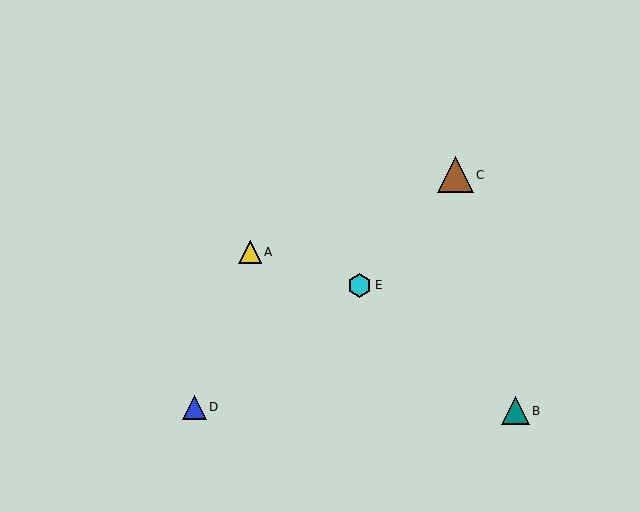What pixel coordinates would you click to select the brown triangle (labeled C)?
Click at (455, 175) to select the brown triangle C.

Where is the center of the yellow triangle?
The center of the yellow triangle is at (250, 252).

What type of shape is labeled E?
Shape E is a cyan hexagon.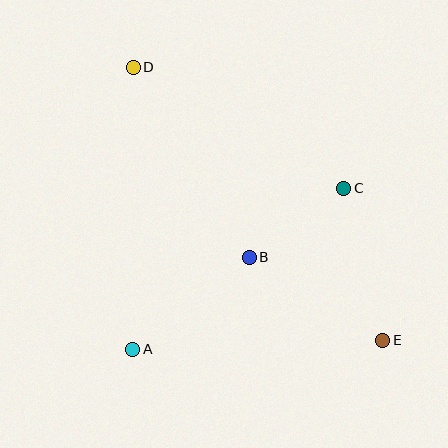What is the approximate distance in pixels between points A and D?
The distance between A and D is approximately 282 pixels.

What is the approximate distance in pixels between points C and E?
The distance between C and E is approximately 157 pixels.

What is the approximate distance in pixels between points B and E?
The distance between B and E is approximately 157 pixels.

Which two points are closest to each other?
Points B and C are closest to each other.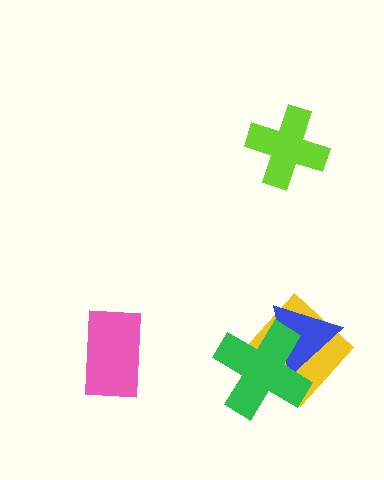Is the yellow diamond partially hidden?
Yes, it is partially covered by another shape.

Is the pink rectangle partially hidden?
No, no other shape covers it.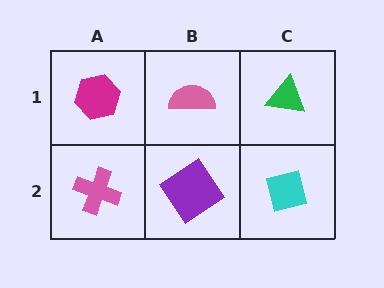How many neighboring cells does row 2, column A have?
2.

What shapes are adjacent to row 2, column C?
A green triangle (row 1, column C), a purple diamond (row 2, column B).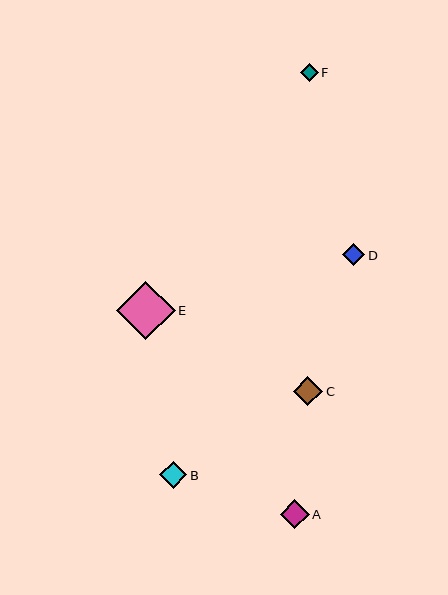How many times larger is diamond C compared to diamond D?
Diamond C is approximately 1.3 times the size of diamond D.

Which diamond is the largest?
Diamond E is the largest with a size of approximately 59 pixels.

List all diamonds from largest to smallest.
From largest to smallest: E, C, A, B, D, F.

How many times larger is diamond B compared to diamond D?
Diamond B is approximately 1.2 times the size of diamond D.